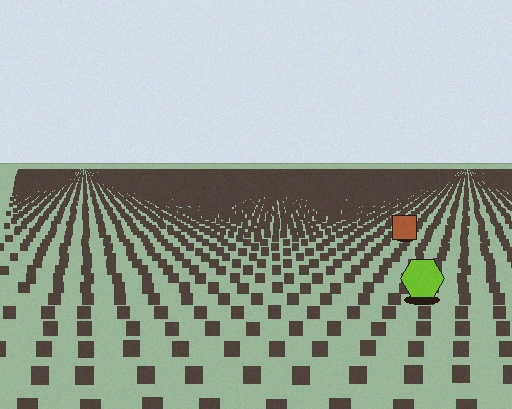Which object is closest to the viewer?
The lime hexagon is closest. The texture marks near it are larger and more spread out.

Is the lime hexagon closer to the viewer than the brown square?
Yes. The lime hexagon is closer — you can tell from the texture gradient: the ground texture is coarser near it.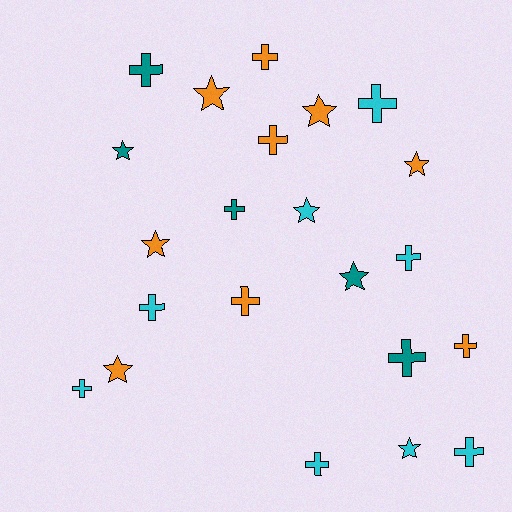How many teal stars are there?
There are 2 teal stars.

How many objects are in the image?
There are 22 objects.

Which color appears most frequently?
Orange, with 9 objects.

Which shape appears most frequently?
Cross, with 13 objects.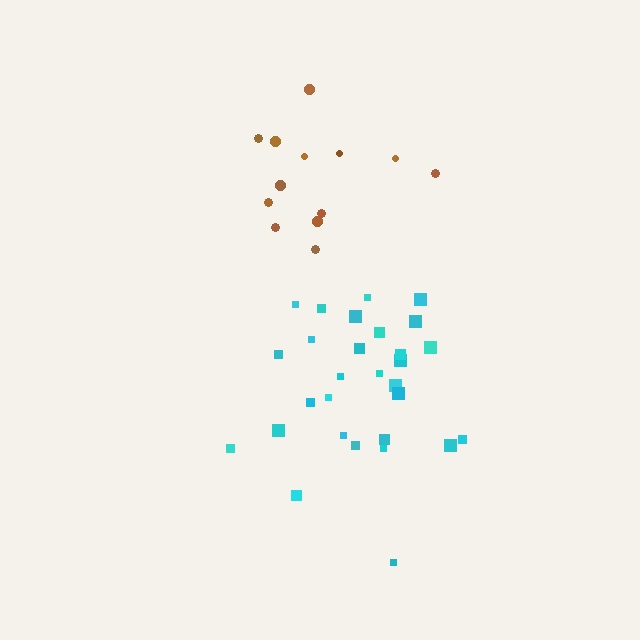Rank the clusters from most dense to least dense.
cyan, brown.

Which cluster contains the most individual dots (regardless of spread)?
Cyan (29).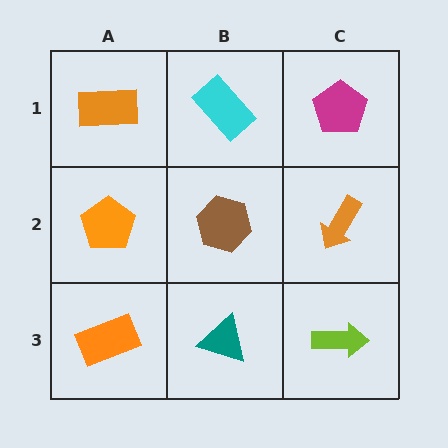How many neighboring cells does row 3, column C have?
2.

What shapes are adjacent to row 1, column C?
An orange arrow (row 2, column C), a cyan rectangle (row 1, column B).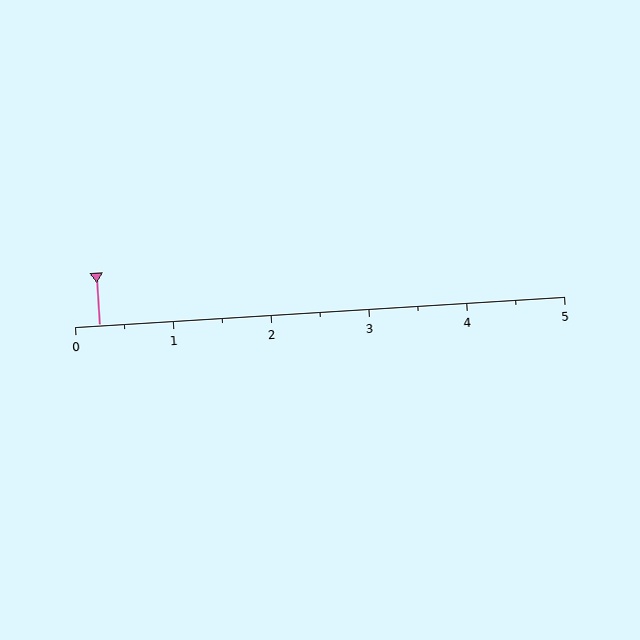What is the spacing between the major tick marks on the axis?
The major ticks are spaced 1 apart.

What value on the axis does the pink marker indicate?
The marker indicates approximately 0.2.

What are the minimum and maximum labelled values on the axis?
The axis runs from 0 to 5.